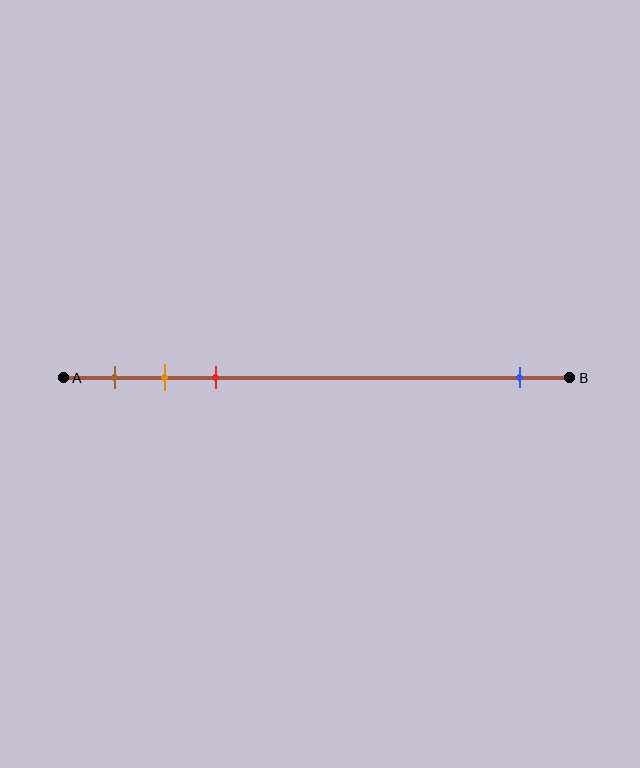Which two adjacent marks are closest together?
The orange and red marks are the closest adjacent pair.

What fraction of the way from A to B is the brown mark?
The brown mark is approximately 10% (0.1) of the way from A to B.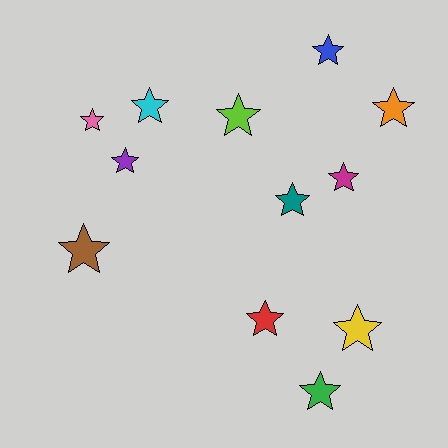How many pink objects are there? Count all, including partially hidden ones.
There is 1 pink object.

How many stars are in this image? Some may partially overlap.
There are 12 stars.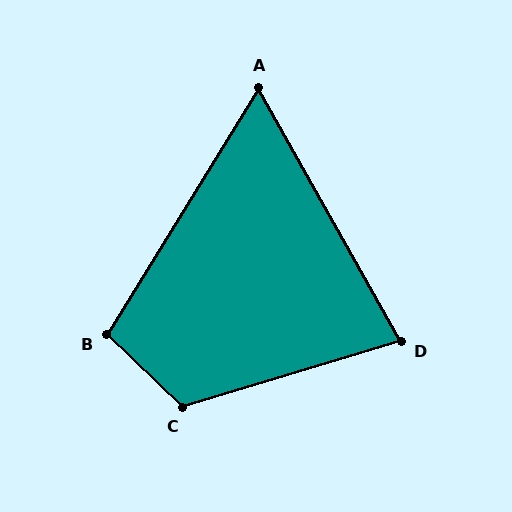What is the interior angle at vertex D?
Approximately 78 degrees (acute).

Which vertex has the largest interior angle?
C, at approximately 119 degrees.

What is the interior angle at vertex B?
Approximately 102 degrees (obtuse).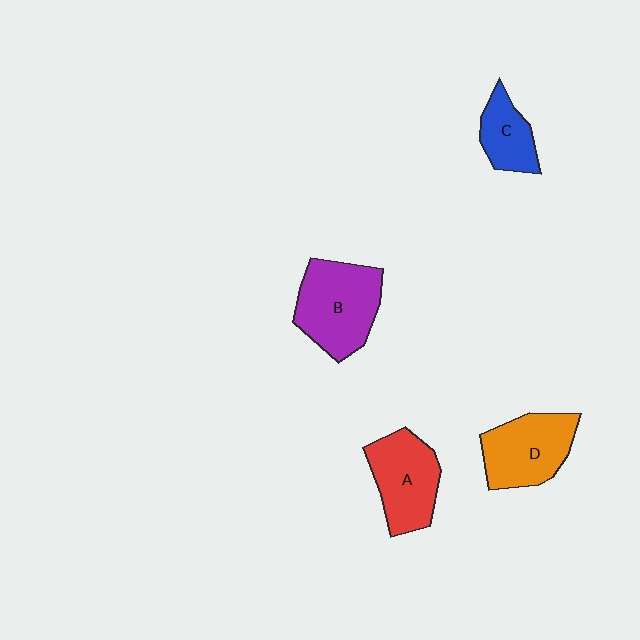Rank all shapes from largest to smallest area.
From largest to smallest: B (purple), D (orange), A (red), C (blue).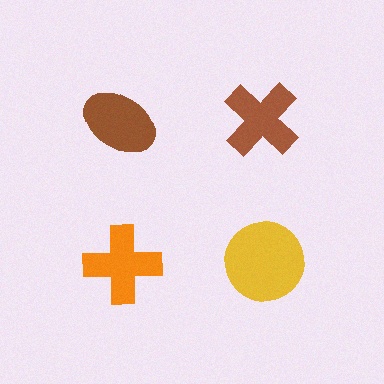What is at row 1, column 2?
A brown cross.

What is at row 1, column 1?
A brown ellipse.